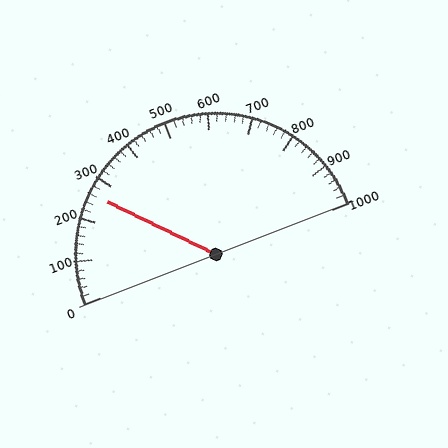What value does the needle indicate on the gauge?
The needle indicates approximately 260.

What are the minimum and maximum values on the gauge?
The gauge ranges from 0 to 1000.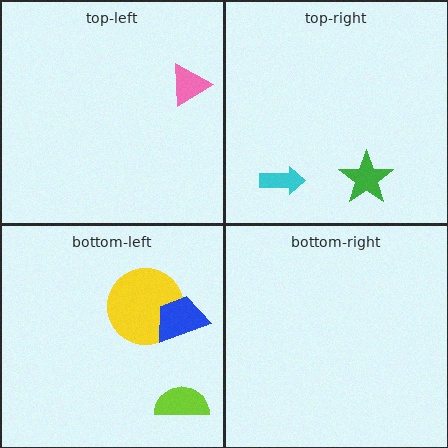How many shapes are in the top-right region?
2.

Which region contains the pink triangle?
The top-left region.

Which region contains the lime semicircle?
The bottom-left region.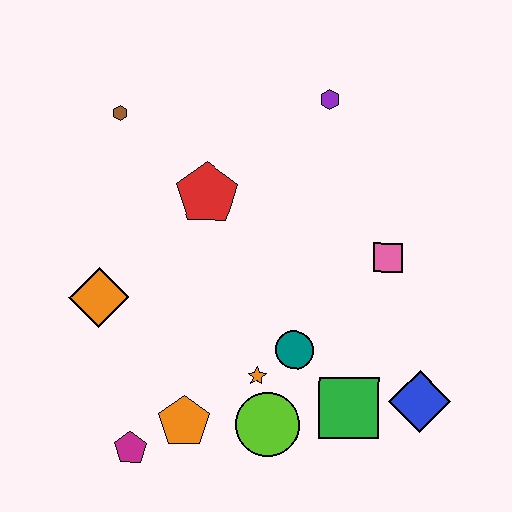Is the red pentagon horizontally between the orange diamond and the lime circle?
Yes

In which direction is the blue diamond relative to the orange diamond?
The blue diamond is to the right of the orange diamond.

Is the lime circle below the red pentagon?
Yes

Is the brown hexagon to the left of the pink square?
Yes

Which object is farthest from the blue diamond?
The brown hexagon is farthest from the blue diamond.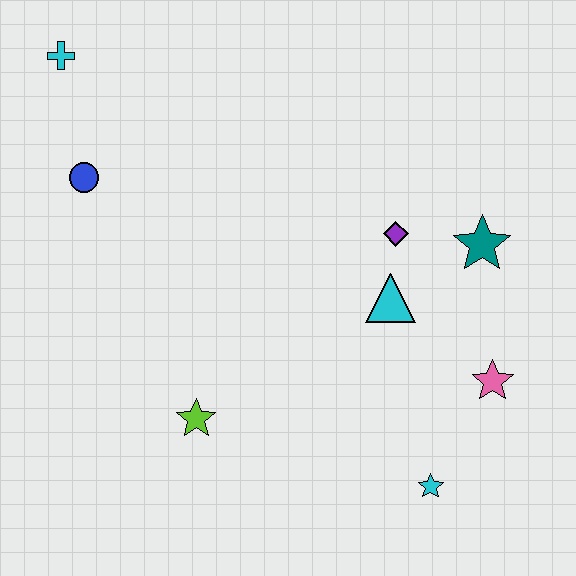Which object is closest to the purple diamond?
The cyan triangle is closest to the purple diamond.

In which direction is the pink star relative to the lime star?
The pink star is to the right of the lime star.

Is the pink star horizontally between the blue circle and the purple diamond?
No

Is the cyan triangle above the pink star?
Yes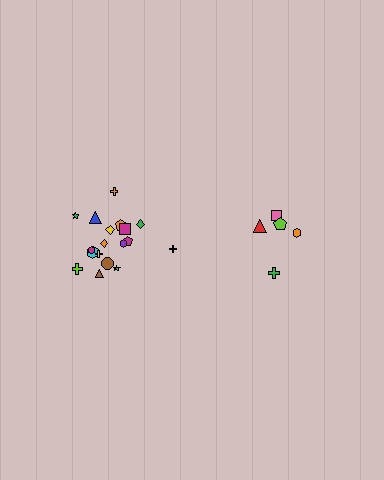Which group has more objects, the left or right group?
The left group.